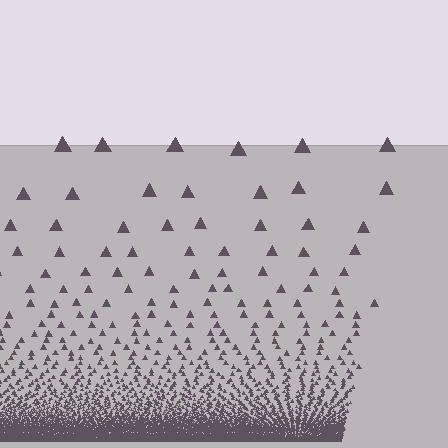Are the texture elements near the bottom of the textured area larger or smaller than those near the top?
Smaller. The gradient is inverted — elements near the bottom are smaller and denser.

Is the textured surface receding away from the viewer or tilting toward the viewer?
The surface appears to tilt toward the viewer. Texture elements get larger and sparser toward the top.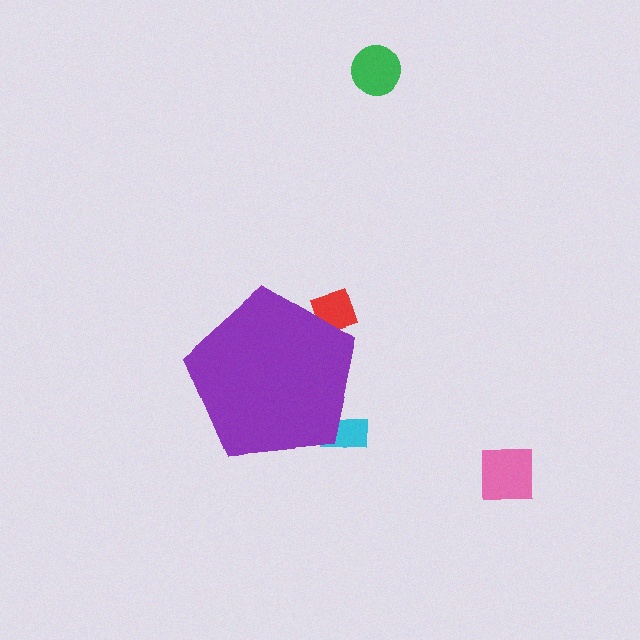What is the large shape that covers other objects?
A purple pentagon.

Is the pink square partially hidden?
No, the pink square is fully visible.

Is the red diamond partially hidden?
Yes, the red diamond is partially hidden behind the purple pentagon.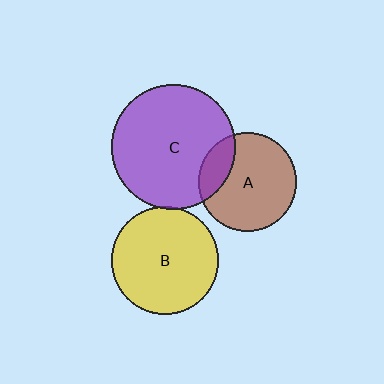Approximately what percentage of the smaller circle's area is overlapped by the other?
Approximately 20%.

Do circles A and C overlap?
Yes.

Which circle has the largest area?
Circle C (purple).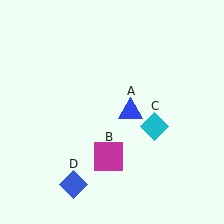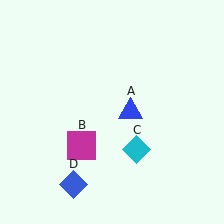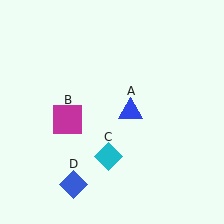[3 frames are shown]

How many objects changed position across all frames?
2 objects changed position: magenta square (object B), cyan diamond (object C).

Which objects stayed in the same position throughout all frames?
Blue triangle (object A) and blue diamond (object D) remained stationary.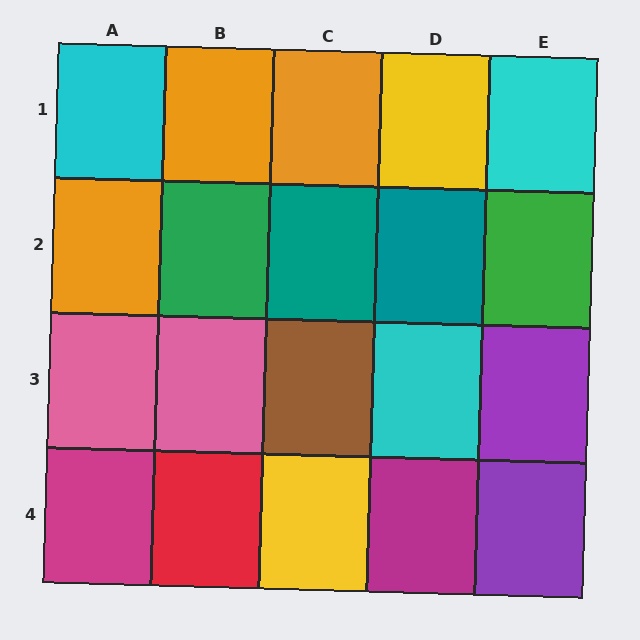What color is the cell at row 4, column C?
Yellow.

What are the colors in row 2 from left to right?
Orange, green, teal, teal, green.